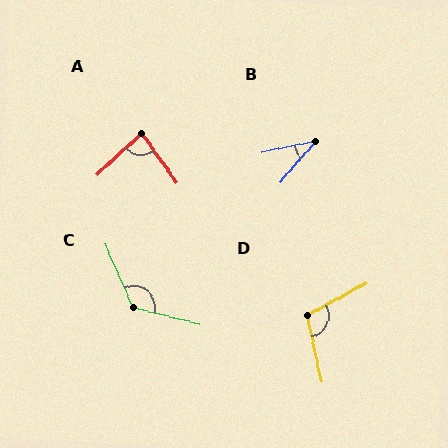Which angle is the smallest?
B, at approximately 38 degrees.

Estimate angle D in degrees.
Approximately 106 degrees.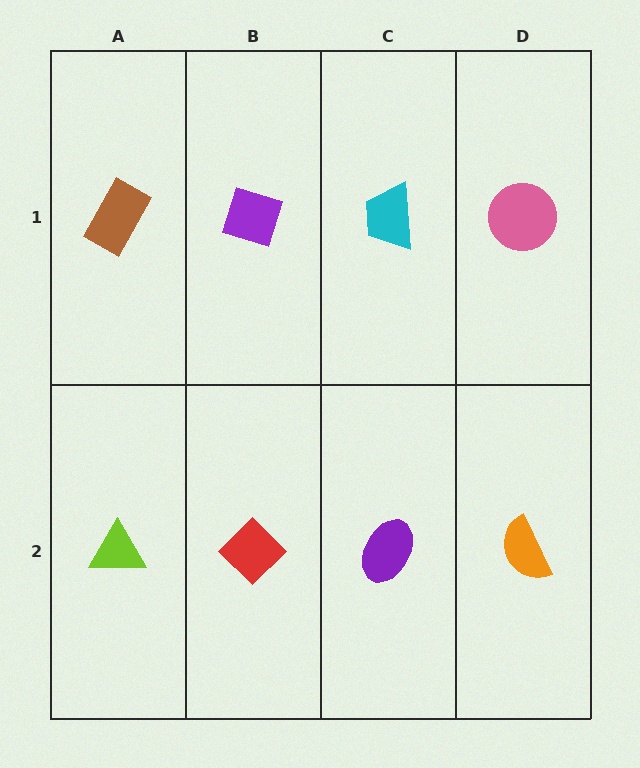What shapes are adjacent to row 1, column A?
A lime triangle (row 2, column A), a purple diamond (row 1, column B).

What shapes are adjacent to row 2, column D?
A pink circle (row 1, column D), a purple ellipse (row 2, column C).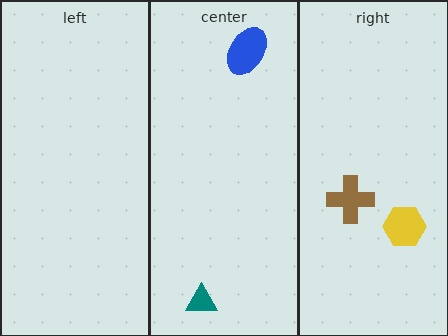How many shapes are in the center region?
2.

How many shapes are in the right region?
2.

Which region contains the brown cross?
The right region.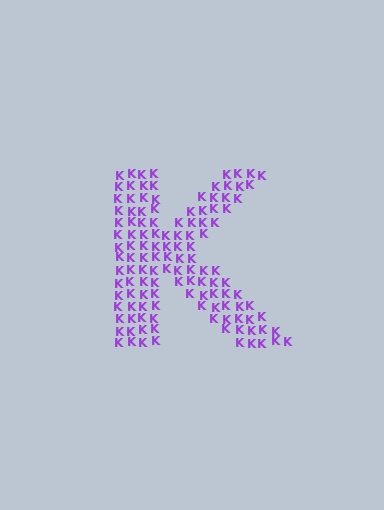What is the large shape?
The large shape is the letter K.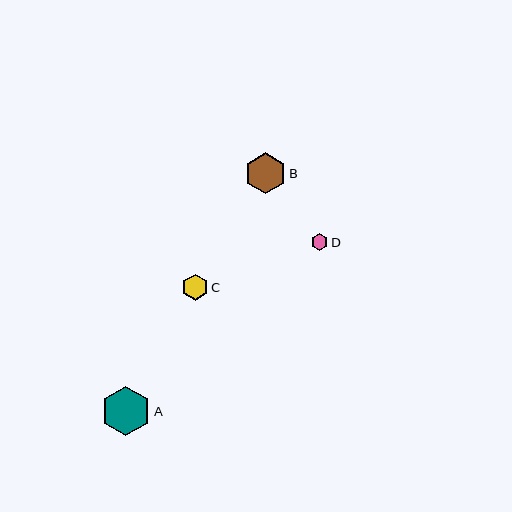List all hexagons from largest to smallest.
From largest to smallest: A, B, C, D.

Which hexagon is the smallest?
Hexagon D is the smallest with a size of approximately 17 pixels.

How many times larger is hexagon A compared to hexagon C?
Hexagon A is approximately 1.9 times the size of hexagon C.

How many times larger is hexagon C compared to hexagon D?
Hexagon C is approximately 1.6 times the size of hexagon D.